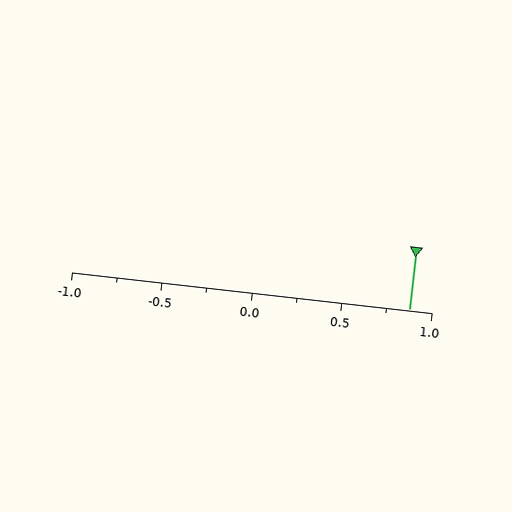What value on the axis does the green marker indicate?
The marker indicates approximately 0.88.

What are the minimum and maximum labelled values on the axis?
The axis runs from -1.0 to 1.0.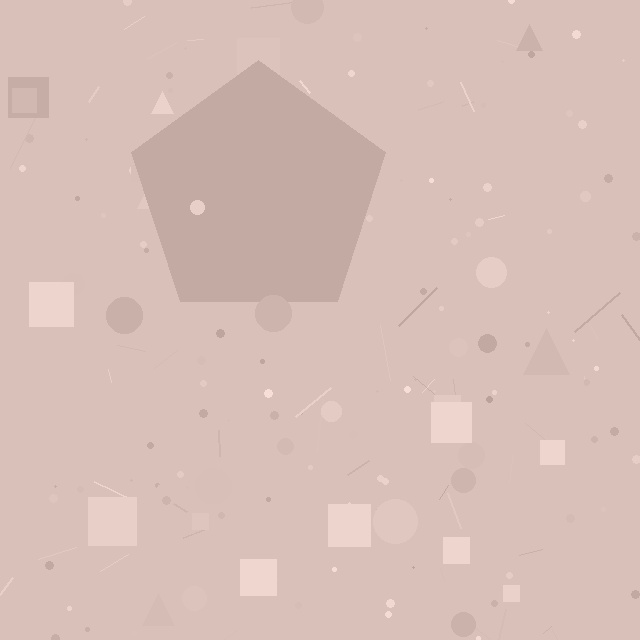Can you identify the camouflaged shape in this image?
The camouflaged shape is a pentagon.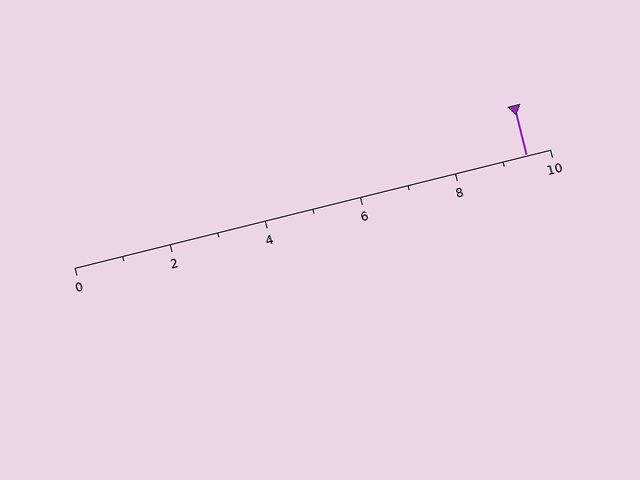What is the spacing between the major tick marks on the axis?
The major ticks are spaced 2 apart.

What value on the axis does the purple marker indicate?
The marker indicates approximately 9.5.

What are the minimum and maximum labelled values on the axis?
The axis runs from 0 to 10.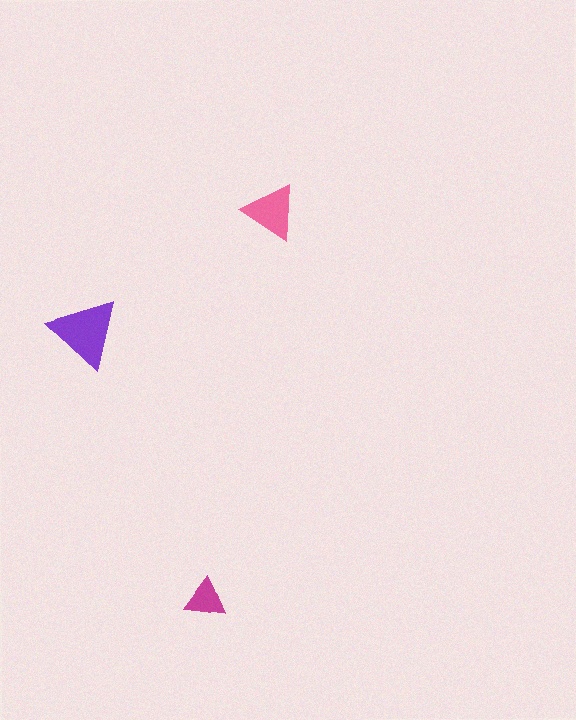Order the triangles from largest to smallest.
the purple one, the pink one, the magenta one.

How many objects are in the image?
There are 3 objects in the image.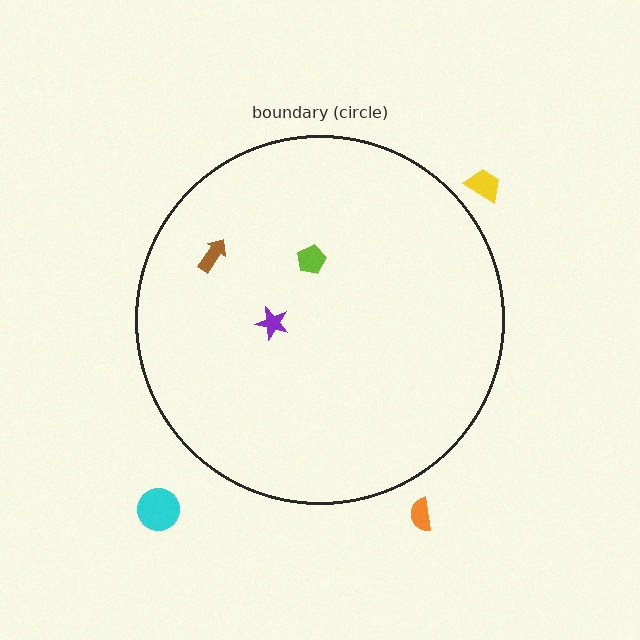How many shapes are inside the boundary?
3 inside, 3 outside.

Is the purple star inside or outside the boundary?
Inside.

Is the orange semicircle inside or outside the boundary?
Outside.